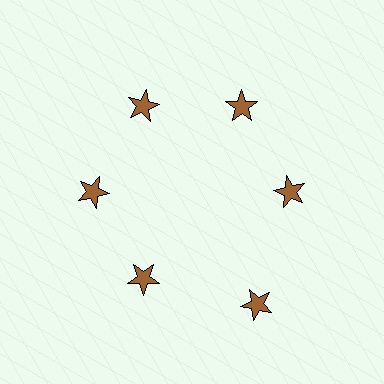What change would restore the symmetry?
The symmetry would be restored by moving it inward, back onto the ring so that all 6 stars sit at equal angles and equal distance from the center.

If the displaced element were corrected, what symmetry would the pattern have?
It would have 6-fold rotational symmetry — the pattern would map onto itself every 60 degrees.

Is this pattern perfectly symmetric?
No. The 6 brown stars are arranged in a ring, but one element near the 5 o'clock position is pushed outward from the center, breaking the 6-fold rotational symmetry.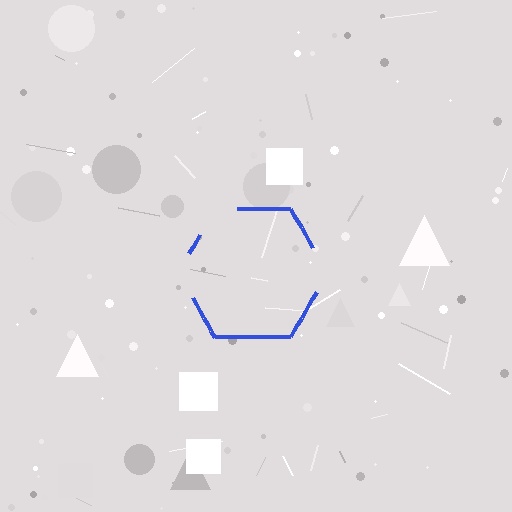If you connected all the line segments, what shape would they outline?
They would outline a hexagon.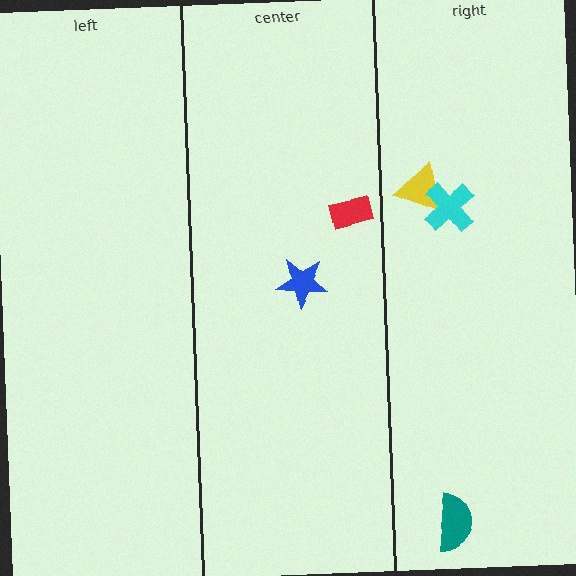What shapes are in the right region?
The yellow triangle, the teal semicircle, the cyan cross.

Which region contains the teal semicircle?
The right region.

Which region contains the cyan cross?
The right region.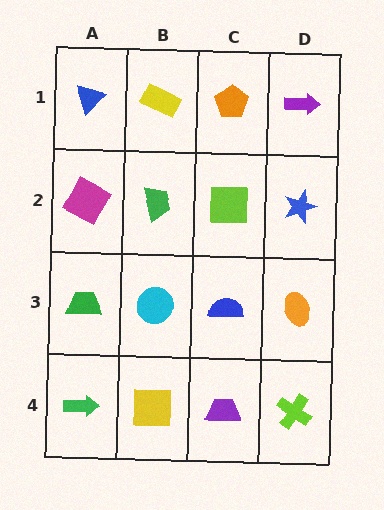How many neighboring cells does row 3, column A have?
3.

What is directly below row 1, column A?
A magenta square.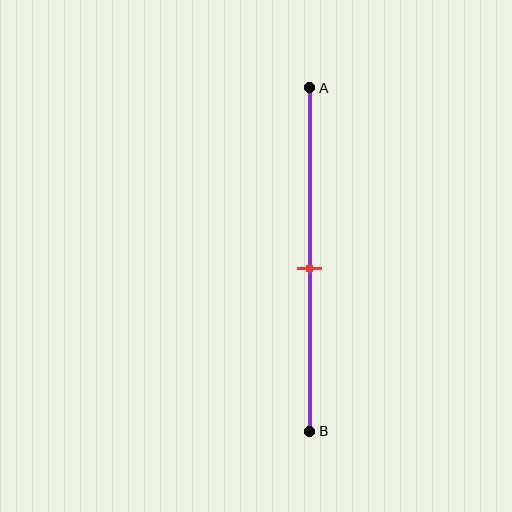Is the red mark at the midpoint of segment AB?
Yes, the mark is approximately at the midpoint.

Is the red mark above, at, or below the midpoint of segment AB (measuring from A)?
The red mark is approximately at the midpoint of segment AB.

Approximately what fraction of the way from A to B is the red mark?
The red mark is approximately 50% of the way from A to B.